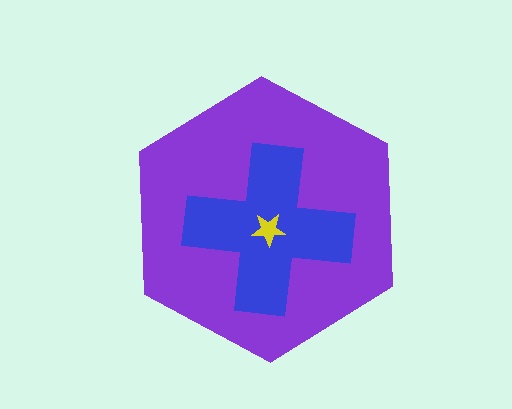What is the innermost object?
The yellow star.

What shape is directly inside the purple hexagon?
The blue cross.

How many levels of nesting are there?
3.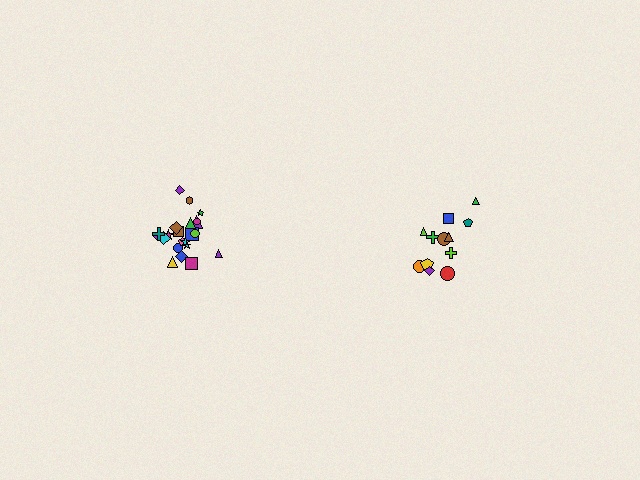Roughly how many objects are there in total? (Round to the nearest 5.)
Roughly 35 objects in total.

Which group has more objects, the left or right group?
The left group.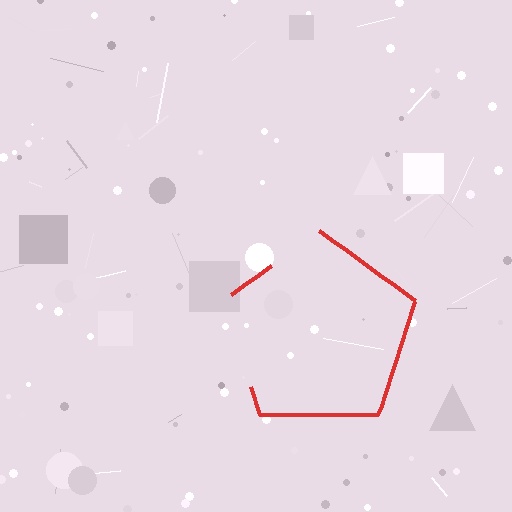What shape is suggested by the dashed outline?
The dashed outline suggests a pentagon.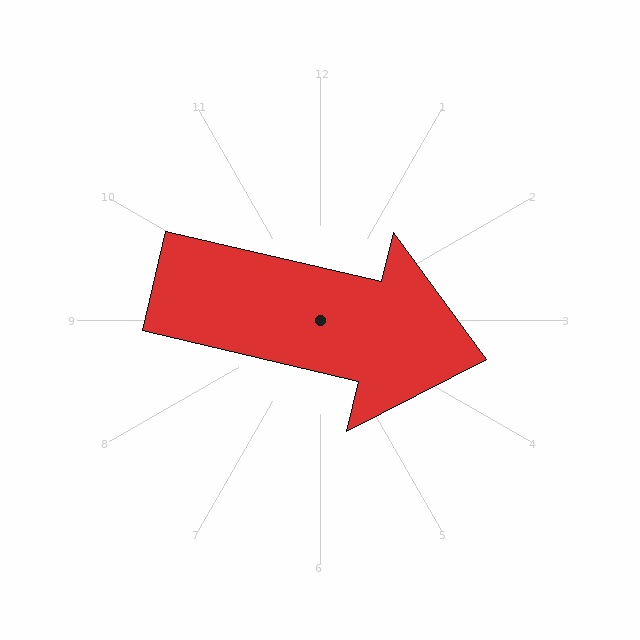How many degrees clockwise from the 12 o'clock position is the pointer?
Approximately 103 degrees.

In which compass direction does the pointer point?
East.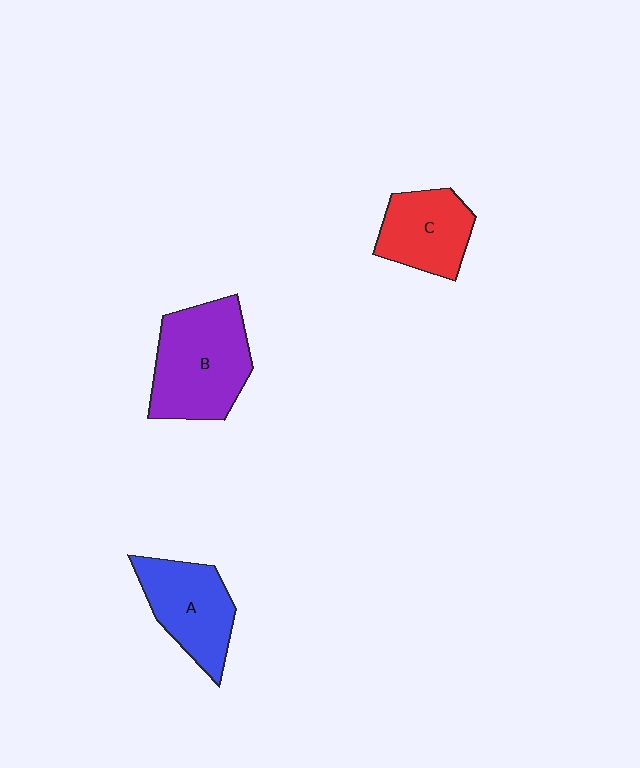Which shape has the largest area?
Shape B (purple).